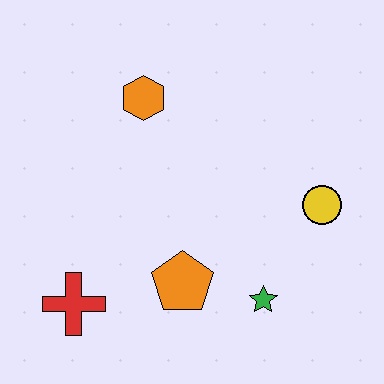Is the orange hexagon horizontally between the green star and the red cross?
Yes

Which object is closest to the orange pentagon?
The green star is closest to the orange pentagon.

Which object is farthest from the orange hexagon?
The green star is farthest from the orange hexagon.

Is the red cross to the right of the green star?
No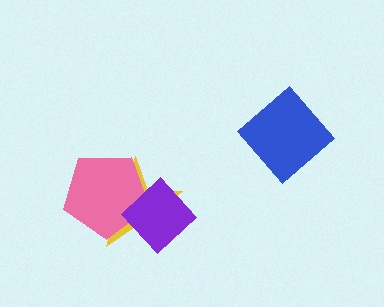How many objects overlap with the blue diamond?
0 objects overlap with the blue diamond.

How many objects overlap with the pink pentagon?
2 objects overlap with the pink pentagon.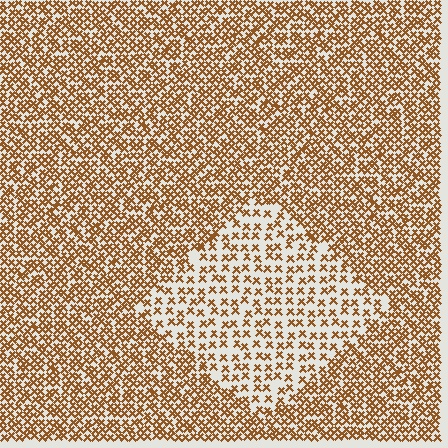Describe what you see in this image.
The image contains small brown elements arranged at two different densities. A diamond-shaped region is visible where the elements are less densely packed than the surrounding area.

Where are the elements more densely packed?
The elements are more densely packed outside the diamond boundary.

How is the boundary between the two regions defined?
The boundary is defined by a change in element density (approximately 2.1x ratio). All elements are the same color, size, and shape.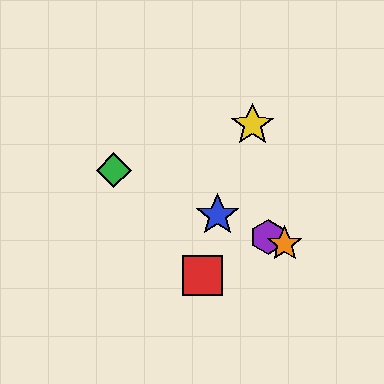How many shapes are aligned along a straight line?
4 shapes (the blue star, the green diamond, the purple hexagon, the orange star) are aligned along a straight line.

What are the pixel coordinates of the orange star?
The orange star is at (285, 244).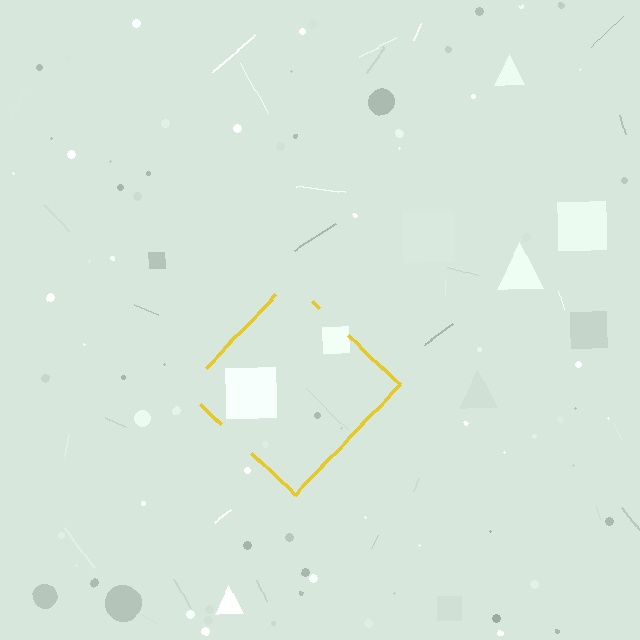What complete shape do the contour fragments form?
The contour fragments form a diamond.